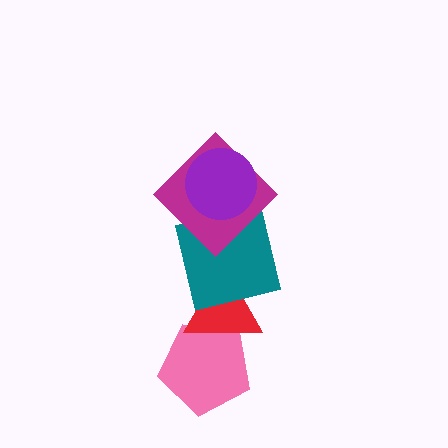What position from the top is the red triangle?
The red triangle is 4th from the top.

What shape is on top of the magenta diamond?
The purple circle is on top of the magenta diamond.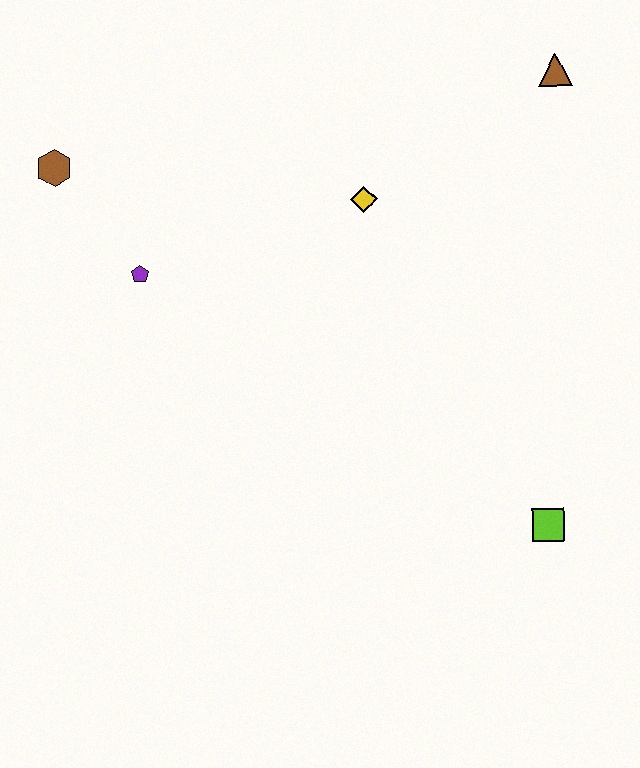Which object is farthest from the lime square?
The brown hexagon is farthest from the lime square.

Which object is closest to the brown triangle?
The yellow diamond is closest to the brown triangle.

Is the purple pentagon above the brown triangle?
No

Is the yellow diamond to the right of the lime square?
No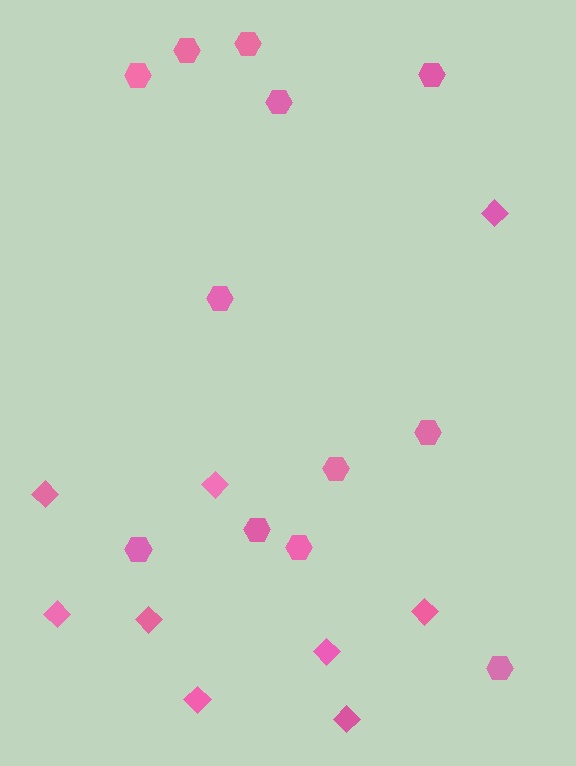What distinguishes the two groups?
There are 2 groups: one group of diamonds (9) and one group of hexagons (12).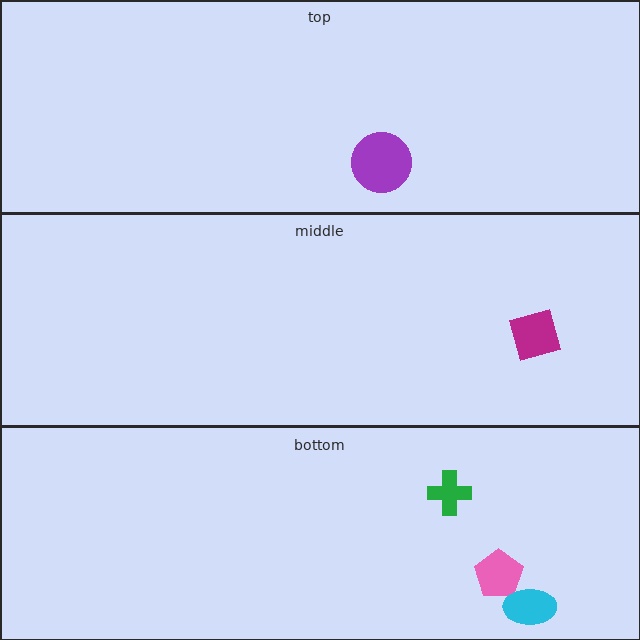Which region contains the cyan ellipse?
The bottom region.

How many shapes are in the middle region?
1.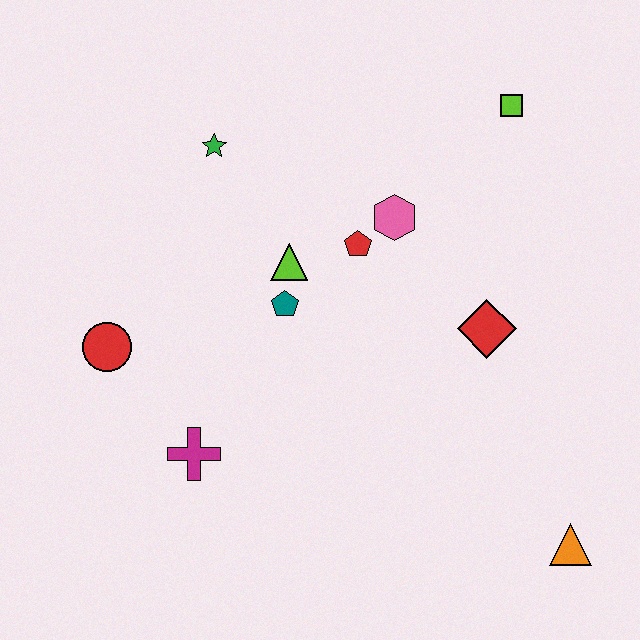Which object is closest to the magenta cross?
The red circle is closest to the magenta cross.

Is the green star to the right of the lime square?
No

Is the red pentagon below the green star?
Yes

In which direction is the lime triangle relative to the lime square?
The lime triangle is to the left of the lime square.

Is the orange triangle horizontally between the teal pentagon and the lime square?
No